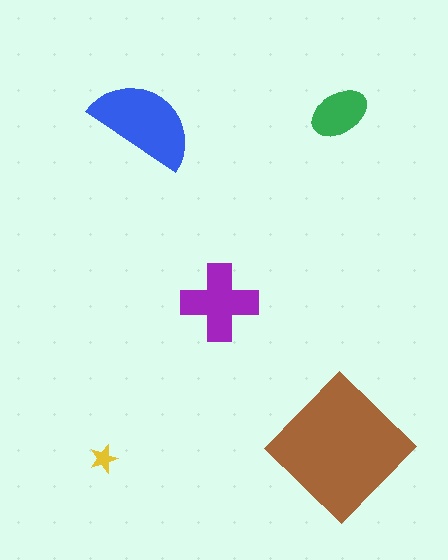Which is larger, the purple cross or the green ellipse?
The purple cross.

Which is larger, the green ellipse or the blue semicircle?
The blue semicircle.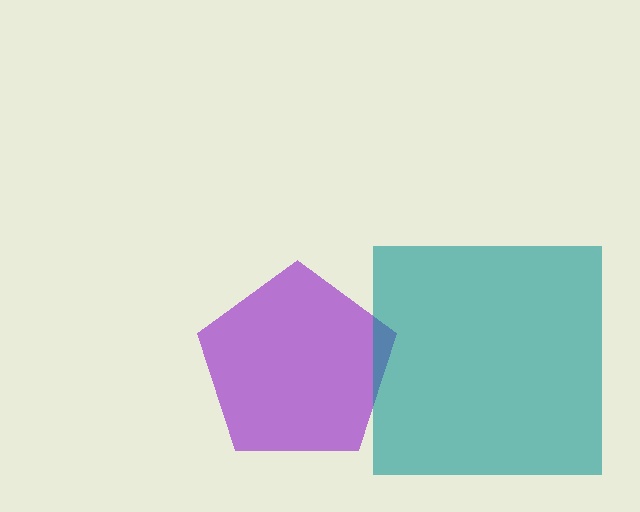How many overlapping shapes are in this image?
There are 2 overlapping shapes in the image.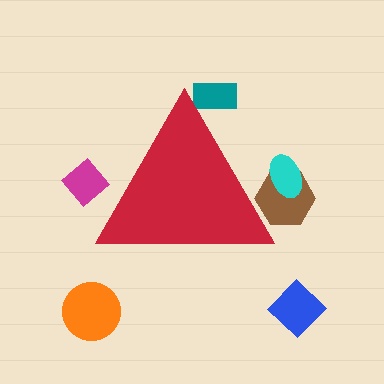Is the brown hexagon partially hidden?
Yes, the brown hexagon is partially hidden behind the red triangle.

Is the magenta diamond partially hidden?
Yes, the magenta diamond is partially hidden behind the red triangle.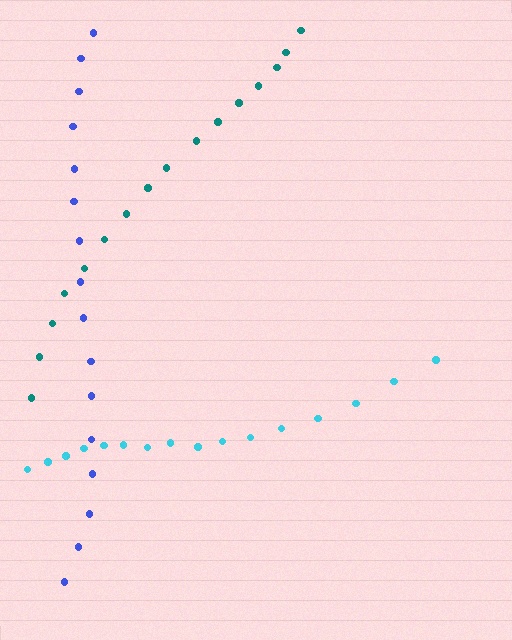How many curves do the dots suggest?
There are 3 distinct paths.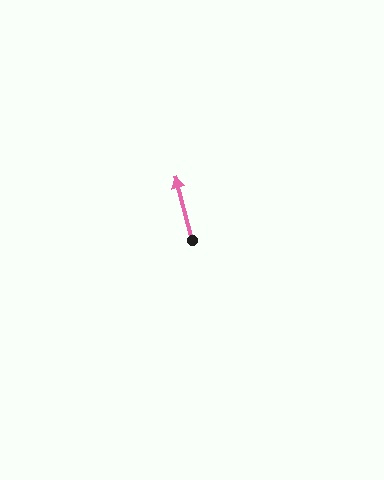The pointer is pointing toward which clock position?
Roughly 12 o'clock.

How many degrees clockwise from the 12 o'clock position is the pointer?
Approximately 345 degrees.